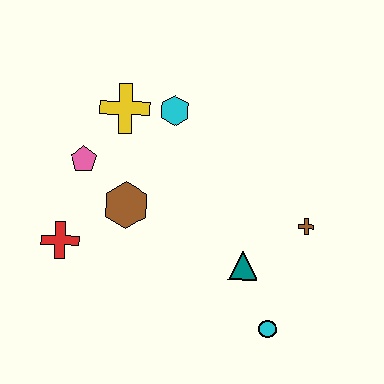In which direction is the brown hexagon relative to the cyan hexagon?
The brown hexagon is below the cyan hexagon.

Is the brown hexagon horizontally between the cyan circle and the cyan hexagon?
No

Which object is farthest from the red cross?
The brown cross is farthest from the red cross.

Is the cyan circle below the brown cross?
Yes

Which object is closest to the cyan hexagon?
The yellow cross is closest to the cyan hexagon.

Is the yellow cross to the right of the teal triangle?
No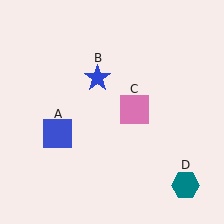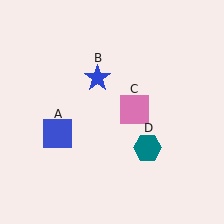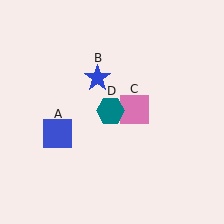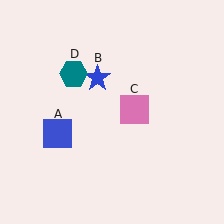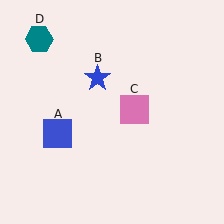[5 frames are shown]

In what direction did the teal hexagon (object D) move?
The teal hexagon (object D) moved up and to the left.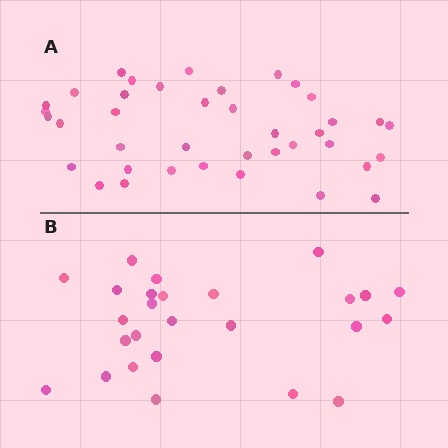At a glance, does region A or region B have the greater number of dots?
Region A (the top region) has more dots.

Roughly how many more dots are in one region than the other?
Region A has approximately 15 more dots than region B.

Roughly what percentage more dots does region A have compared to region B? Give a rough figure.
About 50% more.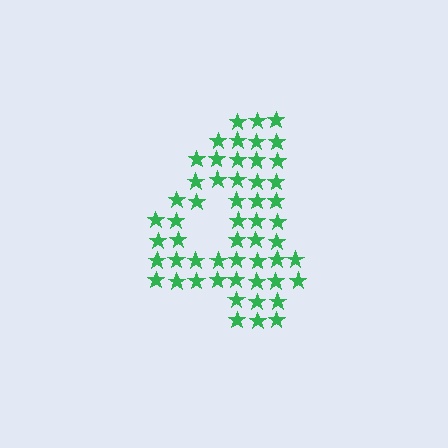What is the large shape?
The large shape is the digit 4.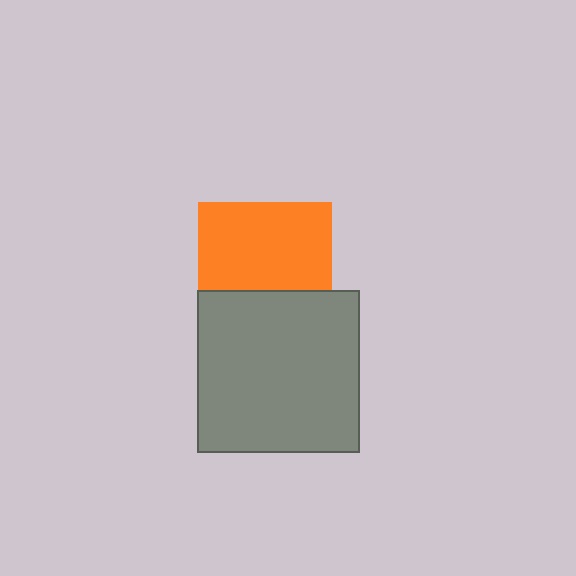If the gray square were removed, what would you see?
You would see the complete orange square.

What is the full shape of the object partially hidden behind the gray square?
The partially hidden object is an orange square.